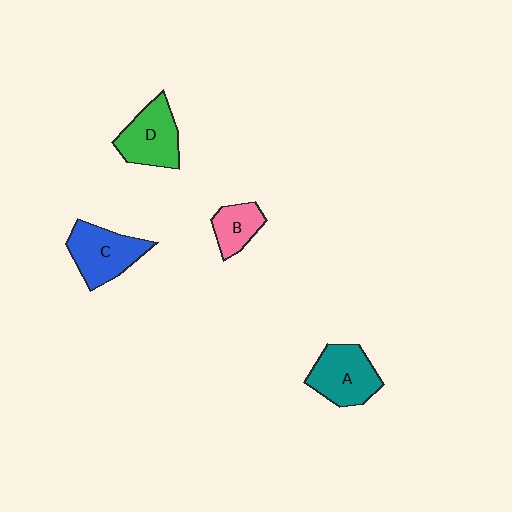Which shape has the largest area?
Shape C (blue).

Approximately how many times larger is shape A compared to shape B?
Approximately 1.7 times.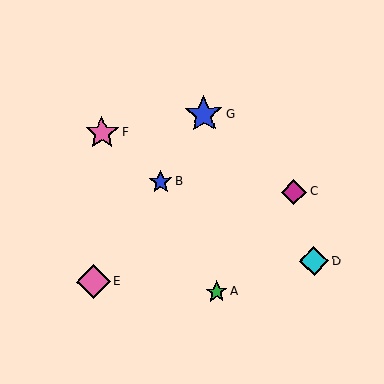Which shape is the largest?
The blue star (labeled G) is the largest.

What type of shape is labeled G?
Shape G is a blue star.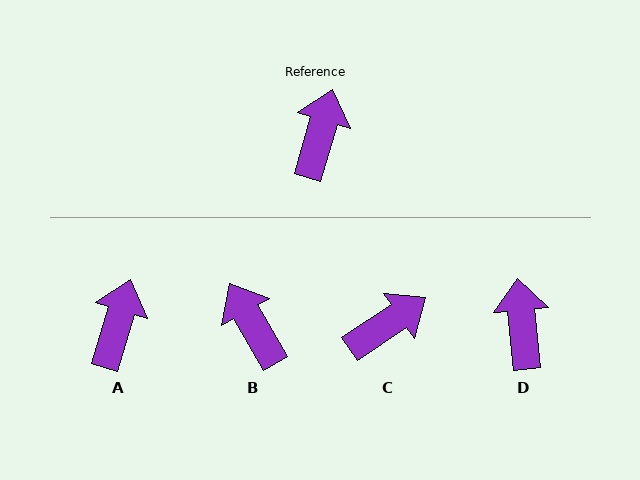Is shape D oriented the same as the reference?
No, it is off by about 22 degrees.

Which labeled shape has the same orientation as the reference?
A.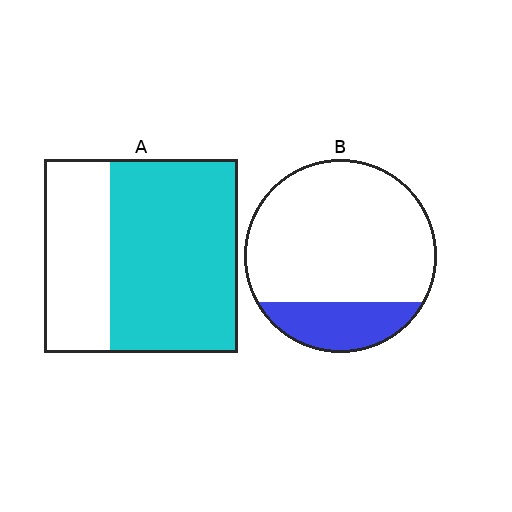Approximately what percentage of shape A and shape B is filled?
A is approximately 65% and B is approximately 20%.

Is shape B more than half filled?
No.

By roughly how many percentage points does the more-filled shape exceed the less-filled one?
By roughly 45 percentage points (A over B).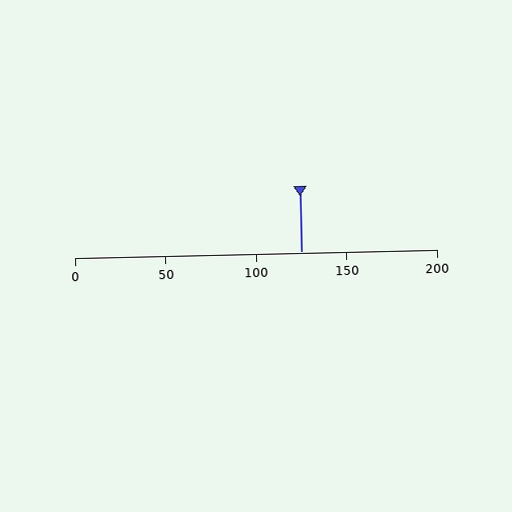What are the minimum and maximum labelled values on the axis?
The axis runs from 0 to 200.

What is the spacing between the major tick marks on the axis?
The major ticks are spaced 50 apart.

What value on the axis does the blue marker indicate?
The marker indicates approximately 125.